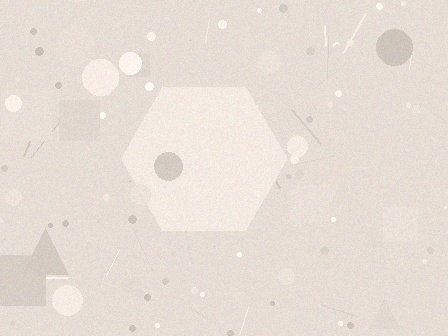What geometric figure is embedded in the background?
A hexagon is embedded in the background.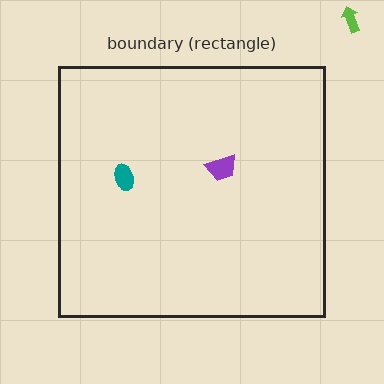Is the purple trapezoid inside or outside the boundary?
Inside.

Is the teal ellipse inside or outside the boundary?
Inside.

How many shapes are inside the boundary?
2 inside, 1 outside.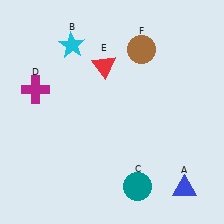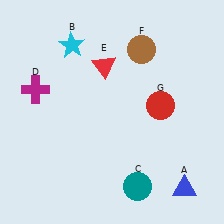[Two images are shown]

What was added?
A red circle (G) was added in Image 2.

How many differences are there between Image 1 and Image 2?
There is 1 difference between the two images.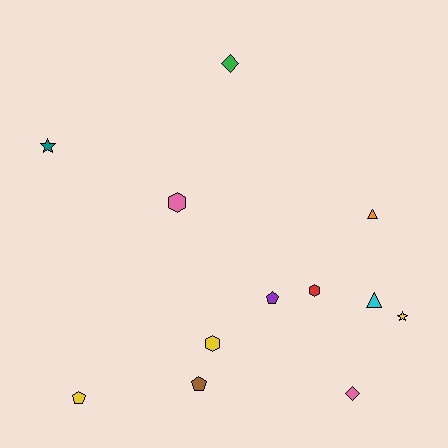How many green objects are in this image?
There is 1 green object.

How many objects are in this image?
There are 12 objects.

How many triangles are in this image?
There are 2 triangles.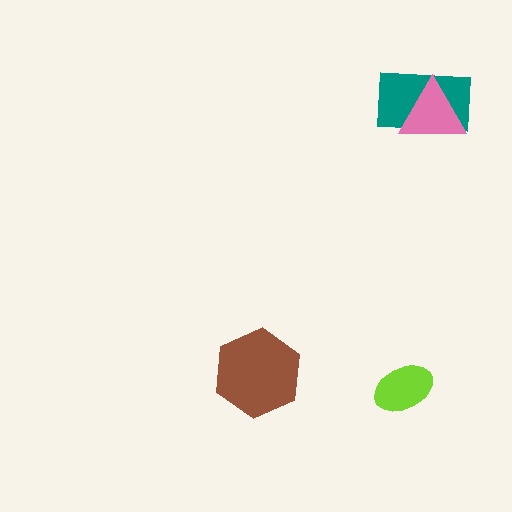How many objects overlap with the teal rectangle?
1 object overlaps with the teal rectangle.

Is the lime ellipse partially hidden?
No, no other shape covers it.